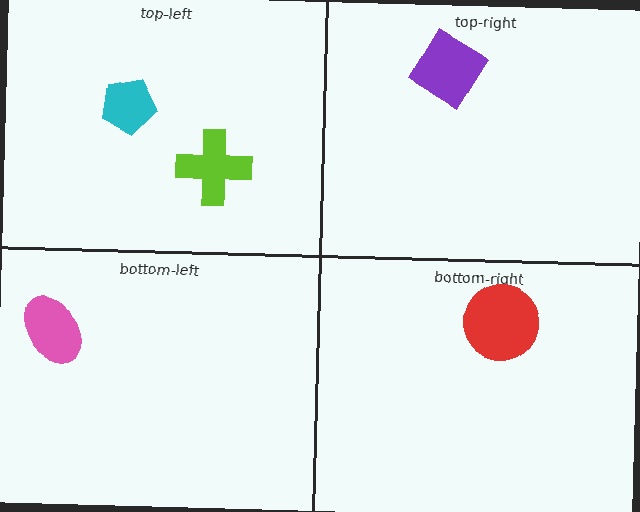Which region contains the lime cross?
The top-left region.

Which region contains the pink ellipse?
The bottom-left region.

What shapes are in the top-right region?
The purple diamond.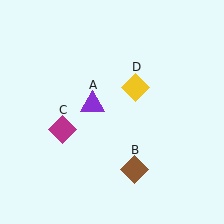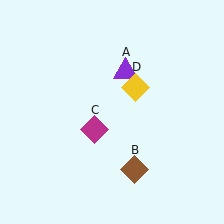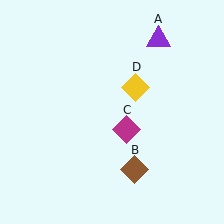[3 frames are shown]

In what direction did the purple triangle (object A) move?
The purple triangle (object A) moved up and to the right.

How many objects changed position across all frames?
2 objects changed position: purple triangle (object A), magenta diamond (object C).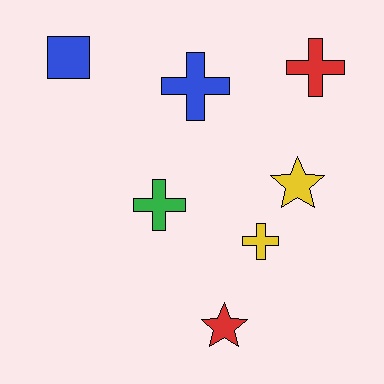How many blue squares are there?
There is 1 blue square.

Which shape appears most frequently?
Cross, with 4 objects.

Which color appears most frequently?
Blue, with 2 objects.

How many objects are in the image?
There are 7 objects.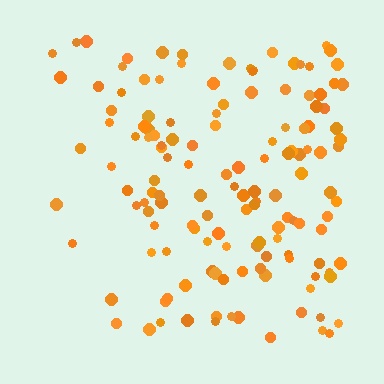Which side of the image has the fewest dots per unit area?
The left.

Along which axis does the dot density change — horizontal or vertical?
Horizontal.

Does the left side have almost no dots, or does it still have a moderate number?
Still a moderate number, just noticeably fewer than the right.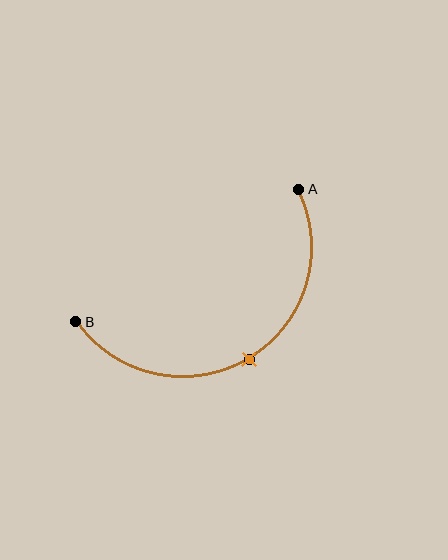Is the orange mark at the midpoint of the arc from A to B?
Yes. The orange mark lies on the arc at equal arc-length from both A and B — it is the arc midpoint.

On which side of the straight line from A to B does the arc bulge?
The arc bulges below the straight line connecting A and B.